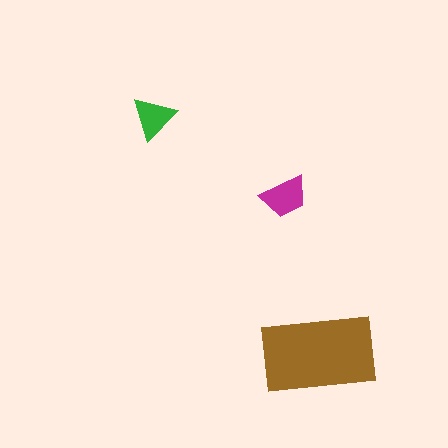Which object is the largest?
The brown rectangle.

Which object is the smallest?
The green triangle.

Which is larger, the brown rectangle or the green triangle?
The brown rectangle.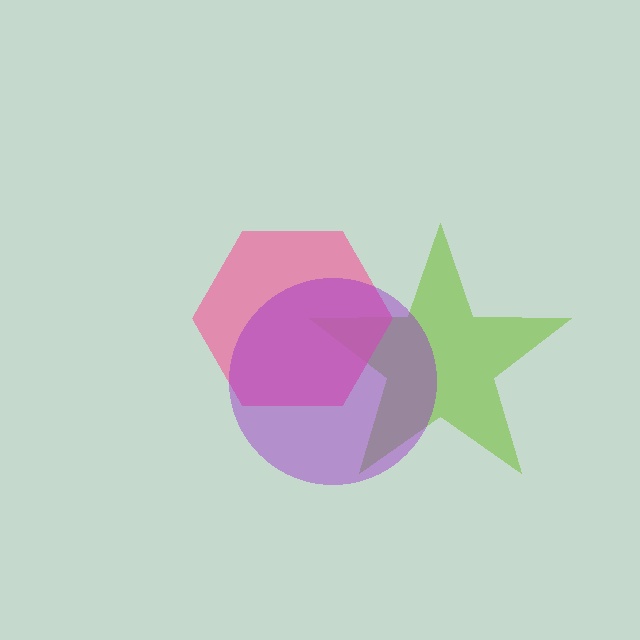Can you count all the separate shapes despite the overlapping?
Yes, there are 3 separate shapes.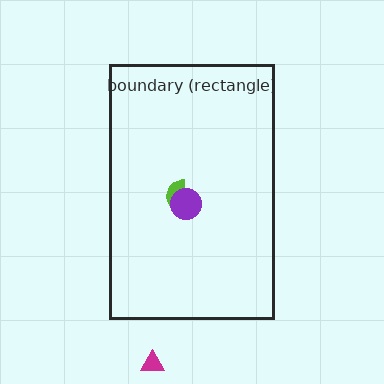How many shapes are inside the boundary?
2 inside, 1 outside.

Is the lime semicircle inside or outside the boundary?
Inside.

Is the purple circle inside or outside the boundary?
Inside.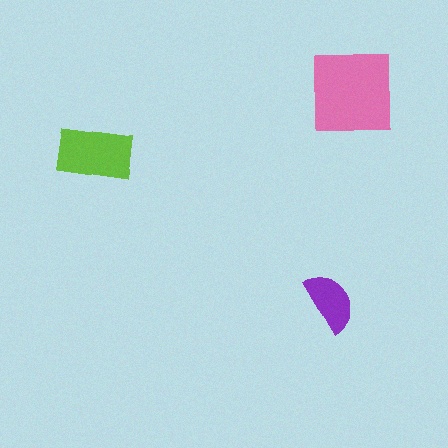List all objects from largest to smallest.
The pink square, the lime rectangle, the purple semicircle.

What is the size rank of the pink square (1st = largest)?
1st.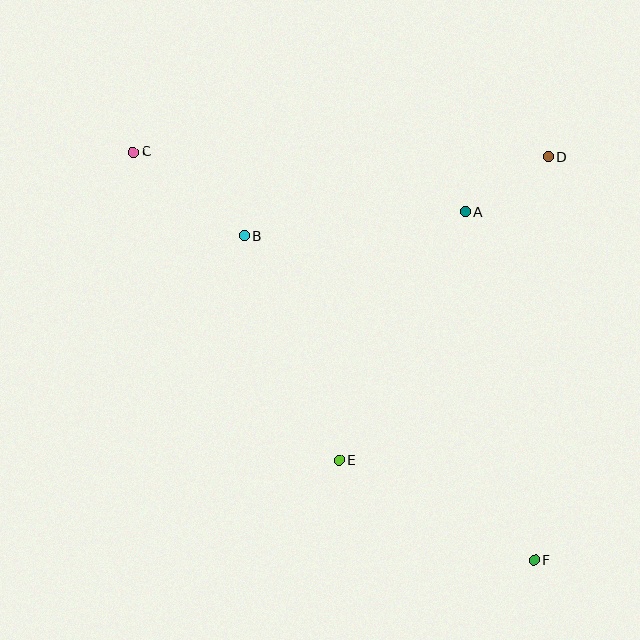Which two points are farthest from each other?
Points C and F are farthest from each other.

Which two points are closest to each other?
Points A and D are closest to each other.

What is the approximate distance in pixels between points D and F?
The distance between D and F is approximately 404 pixels.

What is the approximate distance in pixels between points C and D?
The distance between C and D is approximately 415 pixels.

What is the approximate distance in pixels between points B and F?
The distance between B and F is approximately 436 pixels.